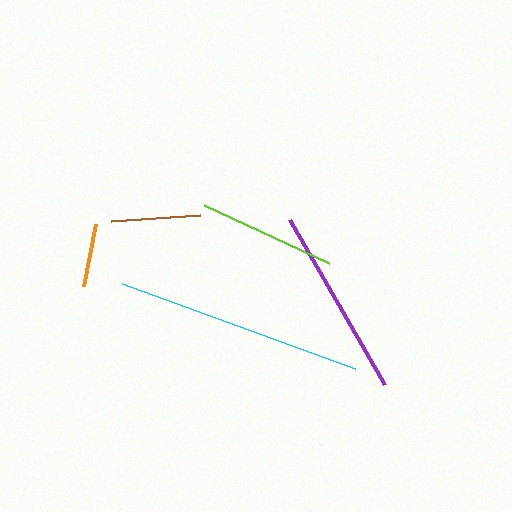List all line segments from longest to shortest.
From longest to shortest: cyan, purple, lime, brown, orange.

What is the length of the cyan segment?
The cyan segment is approximately 248 pixels long.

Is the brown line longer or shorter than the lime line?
The lime line is longer than the brown line.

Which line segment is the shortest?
The orange line is the shortest at approximately 64 pixels.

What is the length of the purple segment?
The purple segment is approximately 191 pixels long.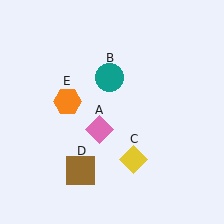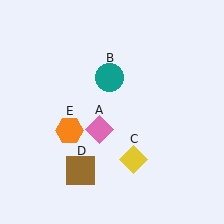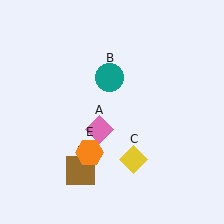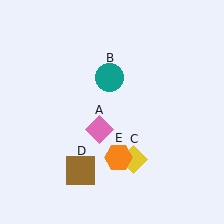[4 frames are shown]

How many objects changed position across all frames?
1 object changed position: orange hexagon (object E).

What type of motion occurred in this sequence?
The orange hexagon (object E) rotated counterclockwise around the center of the scene.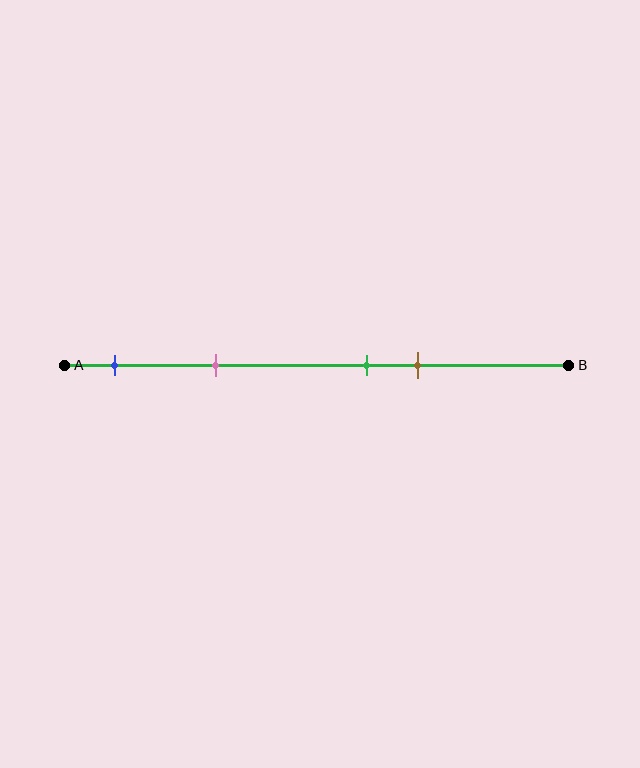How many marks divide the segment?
There are 4 marks dividing the segment.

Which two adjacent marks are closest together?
The green and brown marks are the closest adjacent pair.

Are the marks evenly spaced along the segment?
No, the marks are not evenly spaced.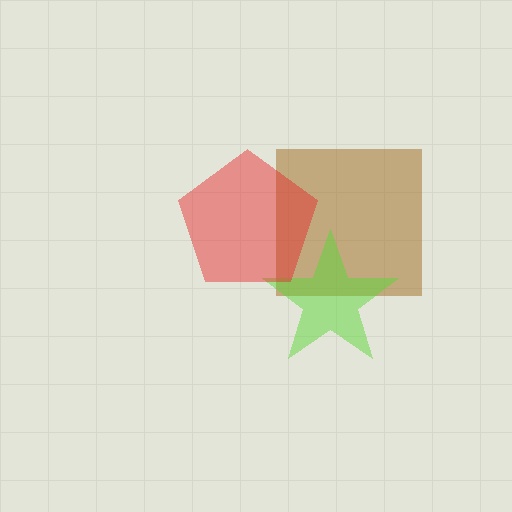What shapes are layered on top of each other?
The layered shapes are: a brown square, a lime star, a red pentagon.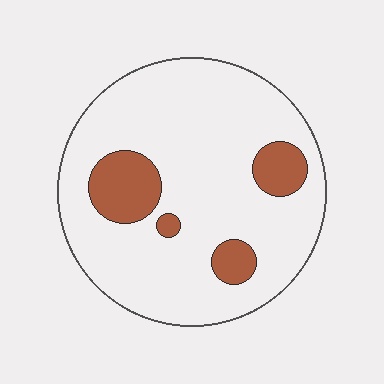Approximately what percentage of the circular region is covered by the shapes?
Approximately 15%.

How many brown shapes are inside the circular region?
4.